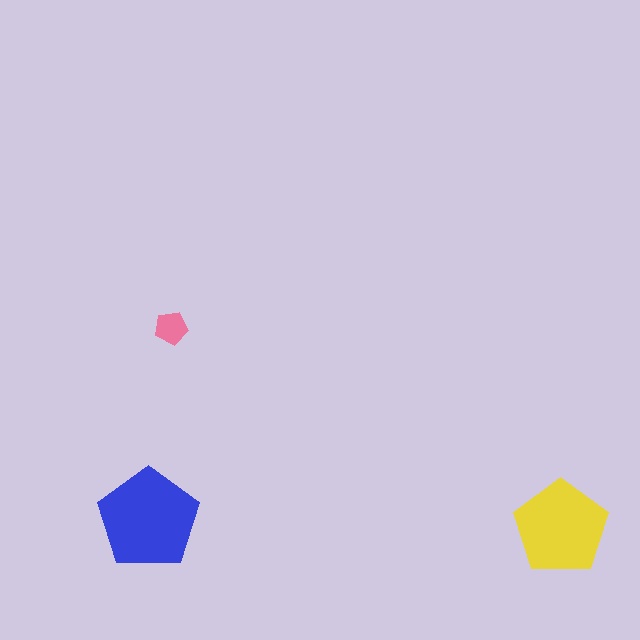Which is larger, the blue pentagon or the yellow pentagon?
The blue one.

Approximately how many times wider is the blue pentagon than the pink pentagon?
About 3 times wider.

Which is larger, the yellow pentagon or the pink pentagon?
The yellow one.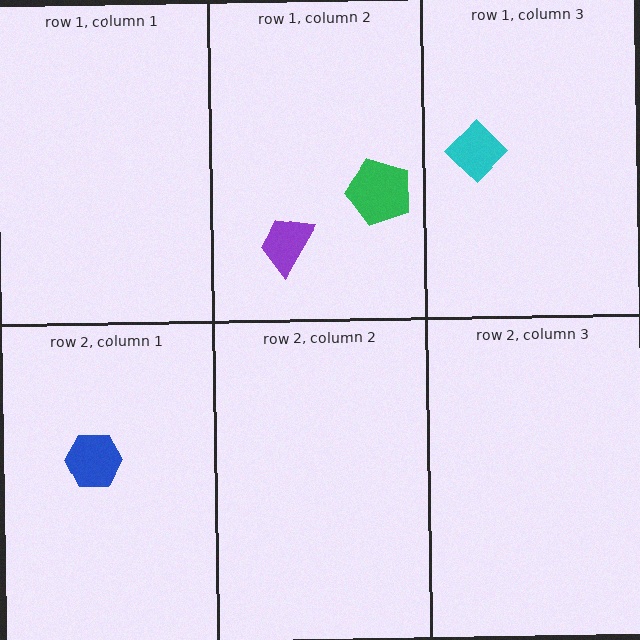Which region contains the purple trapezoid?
The row 1, column 2 region.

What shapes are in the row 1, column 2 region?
The green pentagon, the purple trapezoid.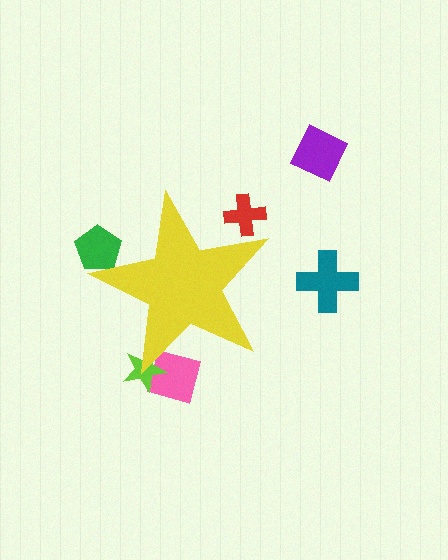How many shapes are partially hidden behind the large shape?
4 shapes are partially hidden.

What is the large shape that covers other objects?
A yellow star.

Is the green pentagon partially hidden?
Yes, the green pentagon is partially hidden behind the yellow star.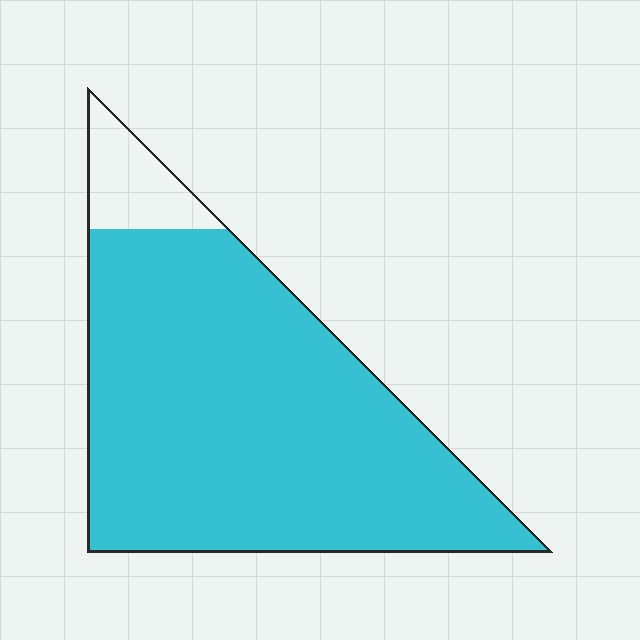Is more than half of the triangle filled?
Yes.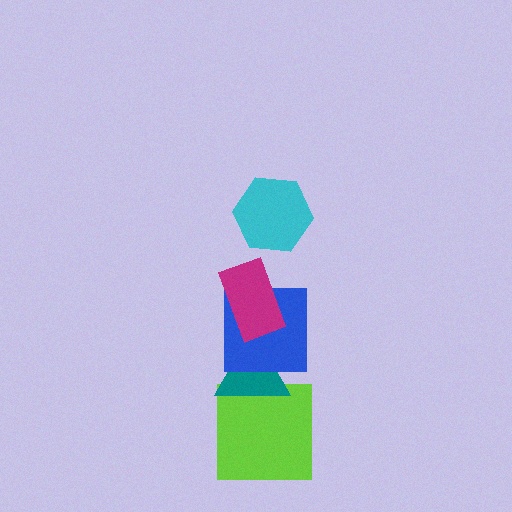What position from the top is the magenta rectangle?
The magenta rectangle is 2nd from the top.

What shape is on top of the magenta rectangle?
The cyan hexagon is on top of the magenta rectangle.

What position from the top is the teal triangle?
The teal triangle is 4th from the top.